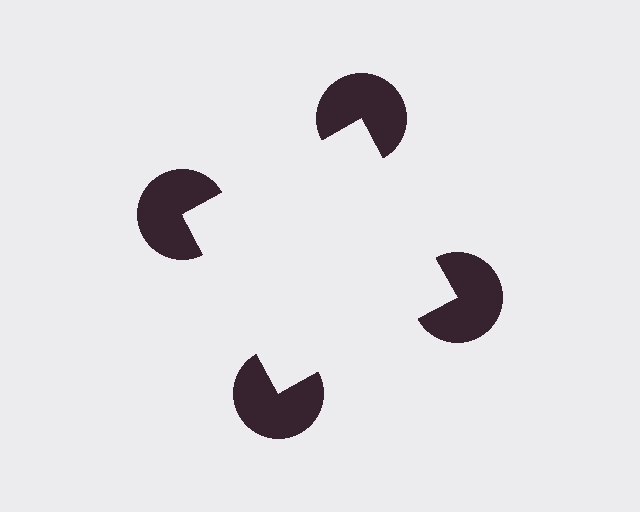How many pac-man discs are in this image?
There are 4 — one at each vertex of the illusory square.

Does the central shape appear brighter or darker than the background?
It typically appears slightly brighter than the background, even though no actual brightness change is drawn.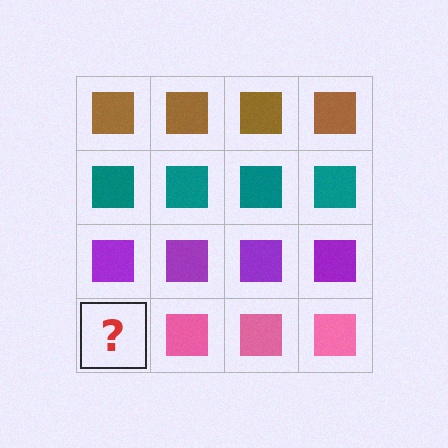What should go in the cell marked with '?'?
The missing cell should contain a pink square.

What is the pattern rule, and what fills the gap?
The rule is that each row has a consistent color. The gap should be filled with a pink square.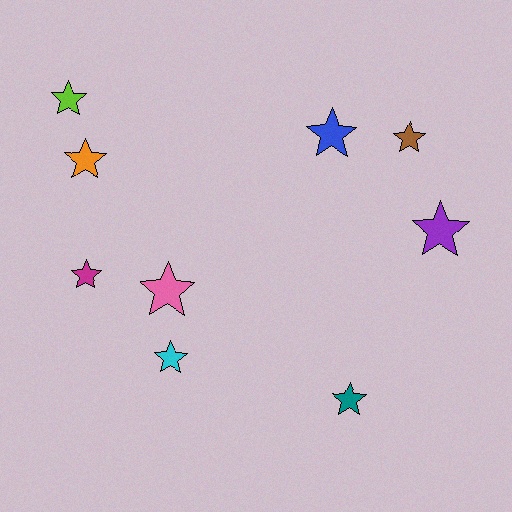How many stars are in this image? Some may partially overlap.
There are 9 stars.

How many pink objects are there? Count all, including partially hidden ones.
There is 1 pink object.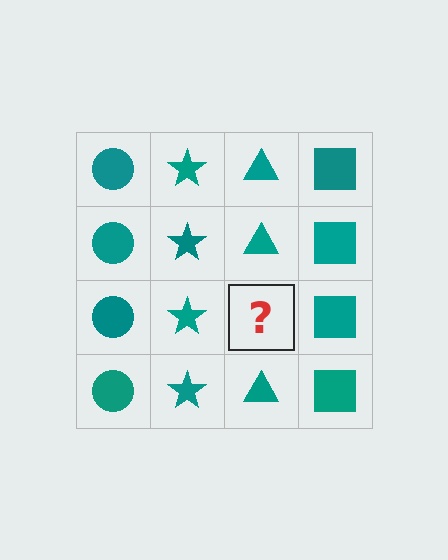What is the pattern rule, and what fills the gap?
The rule is that each column has a consistent shape. The gap should be filled with a teal triangle.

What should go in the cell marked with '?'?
The missing cell should contain a teal triangle.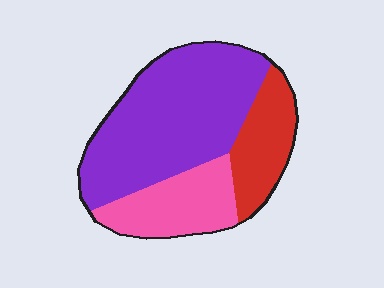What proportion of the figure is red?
Red takes up about one fifth (1/5) of the figure.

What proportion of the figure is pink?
Pink takes up less than a quarter of the figure.